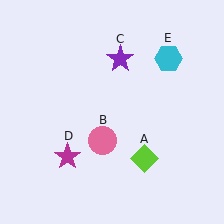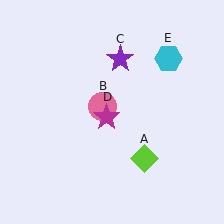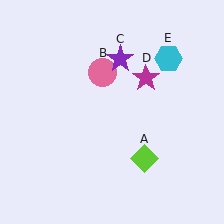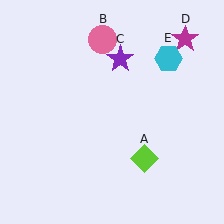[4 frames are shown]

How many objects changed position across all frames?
2 objects changed position: pink circle (object B), magenta star (object D).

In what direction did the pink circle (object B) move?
The pink circle (object B) moved up.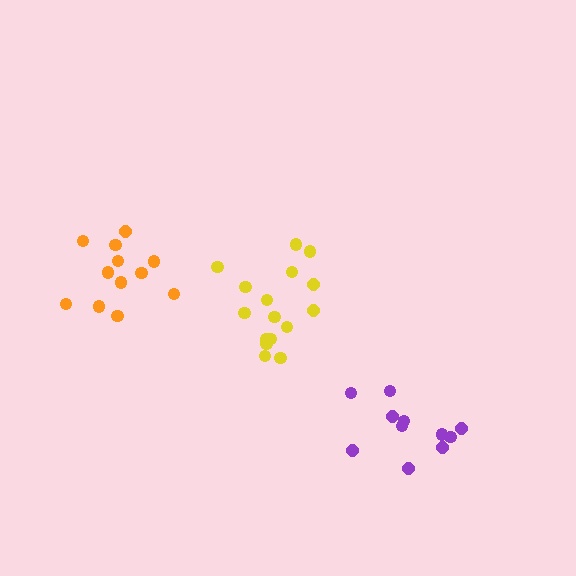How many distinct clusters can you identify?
There are 3 distinct clusters.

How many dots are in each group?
Group 1: 11 dots, Group 2: 16 dots, Group 3: 12 dots (39 total).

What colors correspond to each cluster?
The clusters are colored: purple, yellow, orange.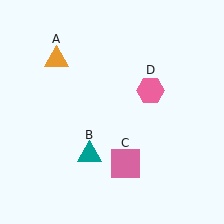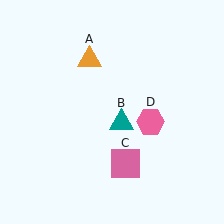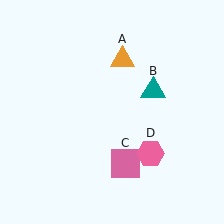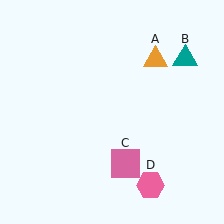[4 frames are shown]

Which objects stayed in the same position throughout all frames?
Pink square (object C) remained stationary.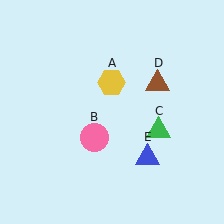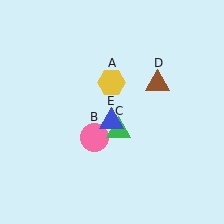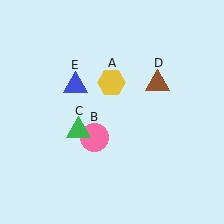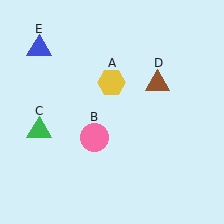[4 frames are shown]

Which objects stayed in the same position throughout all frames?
Yellow hexagon (object A) and pink circle (object B) and brown triangle (object D) remained stationary.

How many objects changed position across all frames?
2 objects changed position: green triangle (object C), blue triangle (object E).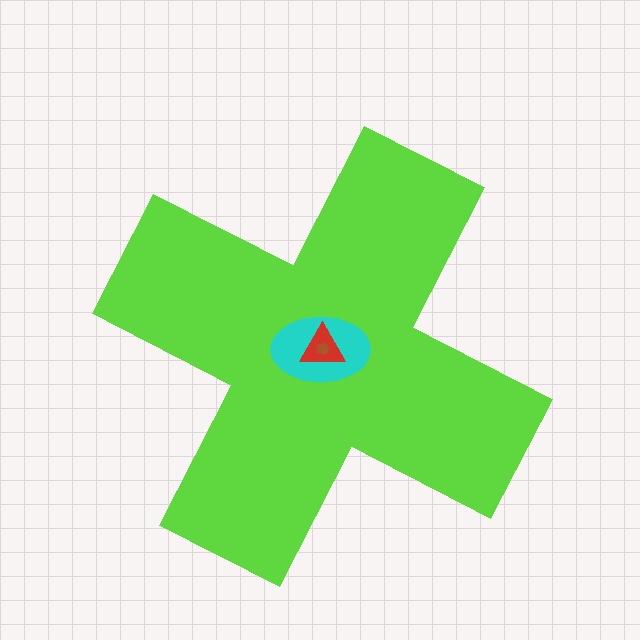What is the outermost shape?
The lime cross.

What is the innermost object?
The brown pentagon.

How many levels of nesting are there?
4.